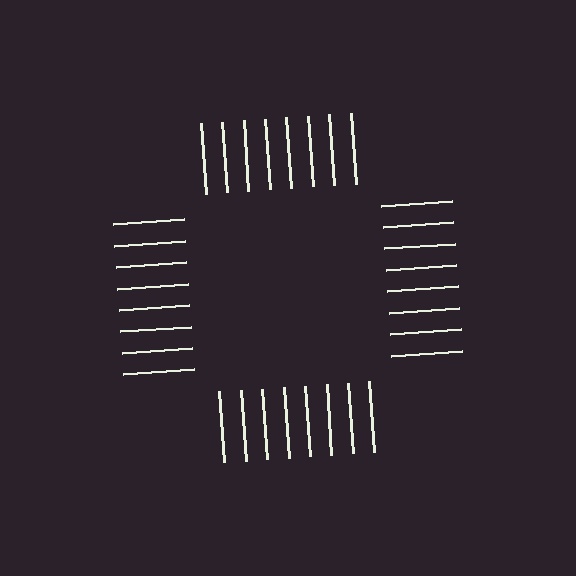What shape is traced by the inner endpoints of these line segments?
An illusory square — the line segments terminate on its edges but no continuous stroke is drawn.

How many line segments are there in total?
32 — 8 along each of the 4 edges.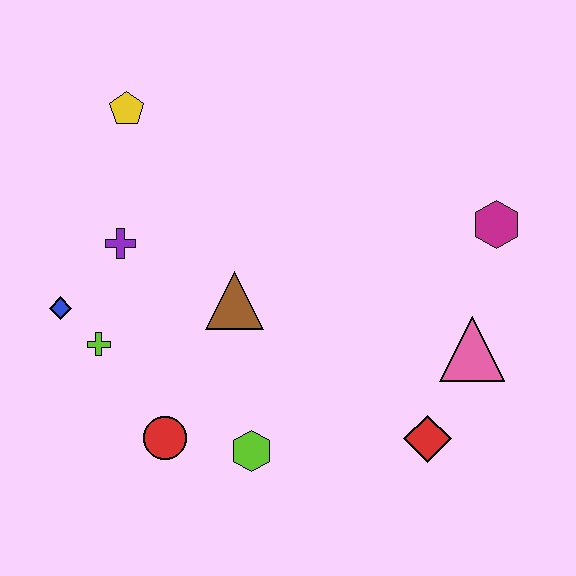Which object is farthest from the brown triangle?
The magenta hexagon is farthest from the brown triangle.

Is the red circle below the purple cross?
Yes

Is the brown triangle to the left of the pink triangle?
Yes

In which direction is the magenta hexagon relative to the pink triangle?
The magenta hexagon is above the pink triangle.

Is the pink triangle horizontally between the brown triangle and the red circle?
No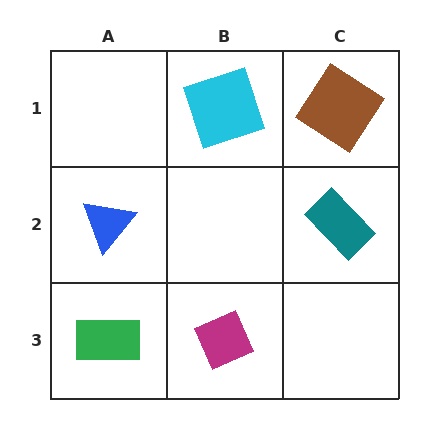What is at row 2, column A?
A blue triangle.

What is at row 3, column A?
A green rectangle.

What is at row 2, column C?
A teal rectangle.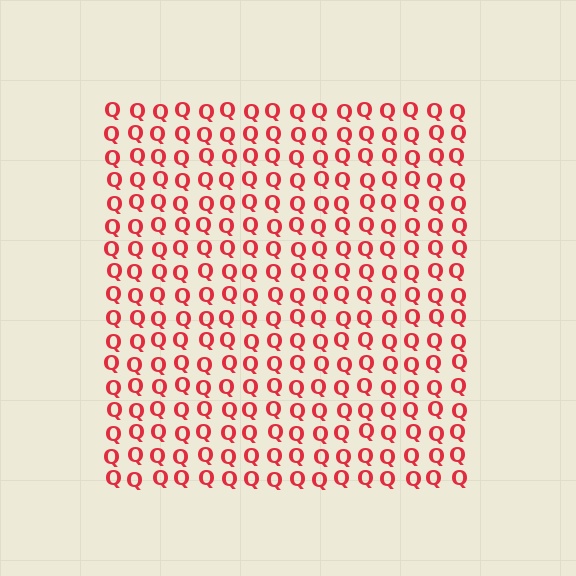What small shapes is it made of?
It is made of small letter Q's.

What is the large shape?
The large shape is a square.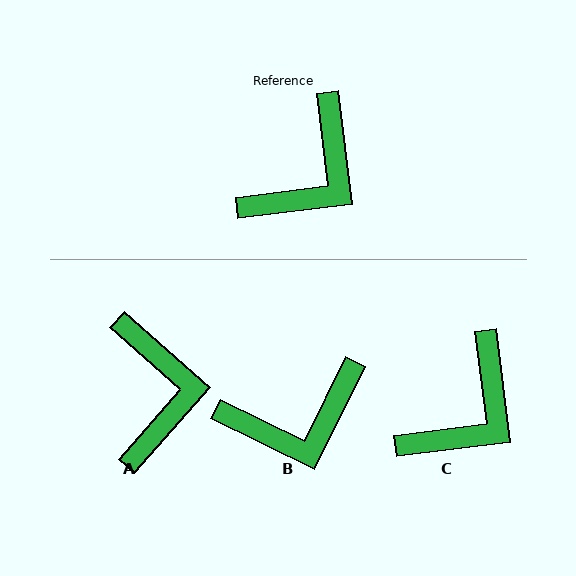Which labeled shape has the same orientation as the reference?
C.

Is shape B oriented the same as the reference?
No, it is off by about 33 degrees.